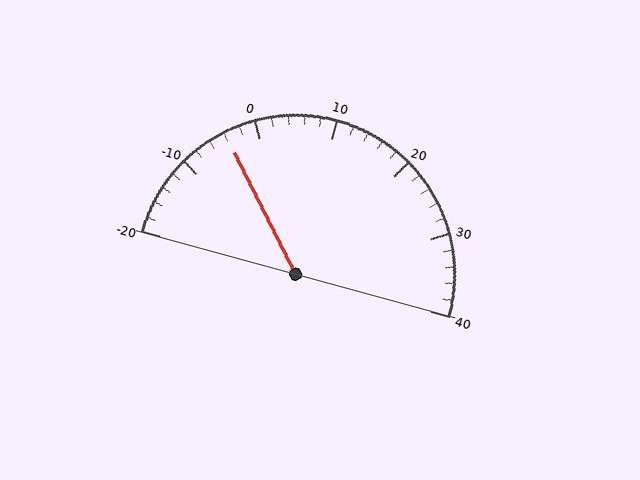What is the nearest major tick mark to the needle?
The nearest major tick mark is 0.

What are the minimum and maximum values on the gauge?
The gauge ranges from -20 to 40.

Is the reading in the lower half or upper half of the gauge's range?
The reading is in the lower half of the range (-20 to 40).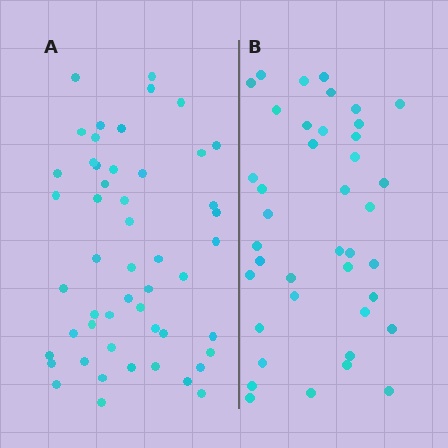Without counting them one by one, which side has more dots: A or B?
Region A (the left region) has more dots.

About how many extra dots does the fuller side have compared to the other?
Region A has roughly 12 or so more dots than region B.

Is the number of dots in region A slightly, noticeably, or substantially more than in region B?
Region A has noticeably more, but not dramatically so. The ratio is roughly 1.3 to 1.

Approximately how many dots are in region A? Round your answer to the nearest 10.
About 50 dots. (The exact count is 51, which rounds to 50.)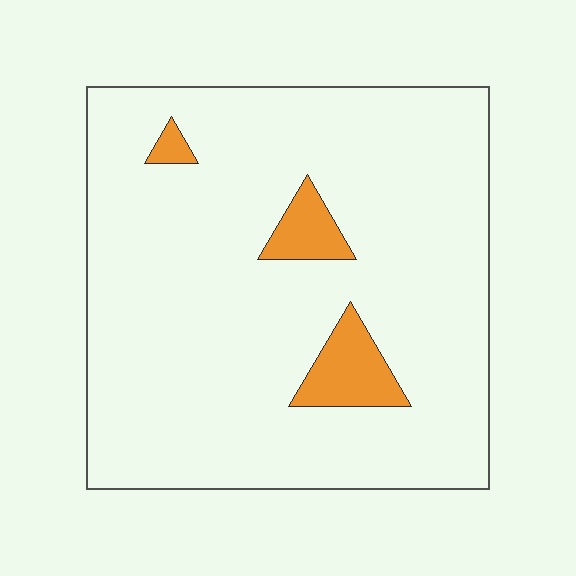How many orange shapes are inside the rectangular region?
3.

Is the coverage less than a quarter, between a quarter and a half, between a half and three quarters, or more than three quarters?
Less than a quarter.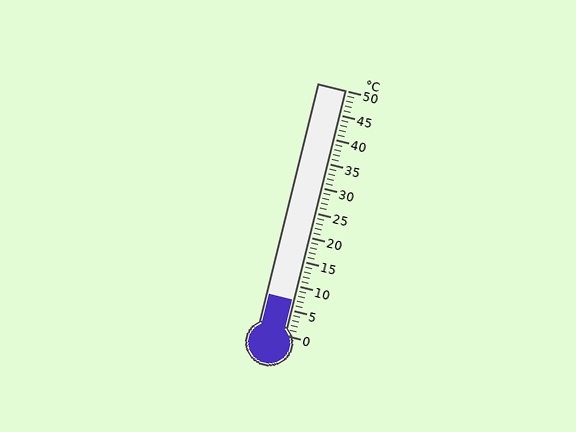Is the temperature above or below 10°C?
The temperature is below 10°C.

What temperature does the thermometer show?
The thermometer shows approximately 7°C.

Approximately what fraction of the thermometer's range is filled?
The thermometer is filled to approximately 15% of its range.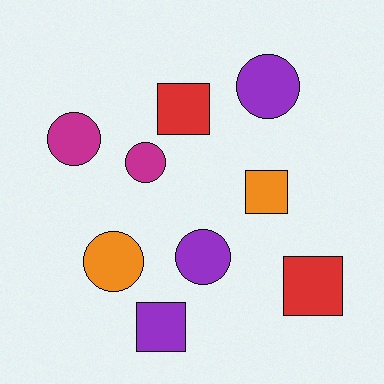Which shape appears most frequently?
Circle, with 5 objects.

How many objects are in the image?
There are 9 objects.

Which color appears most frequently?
Purple, with 3 objects.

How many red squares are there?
There are 2 red squares.